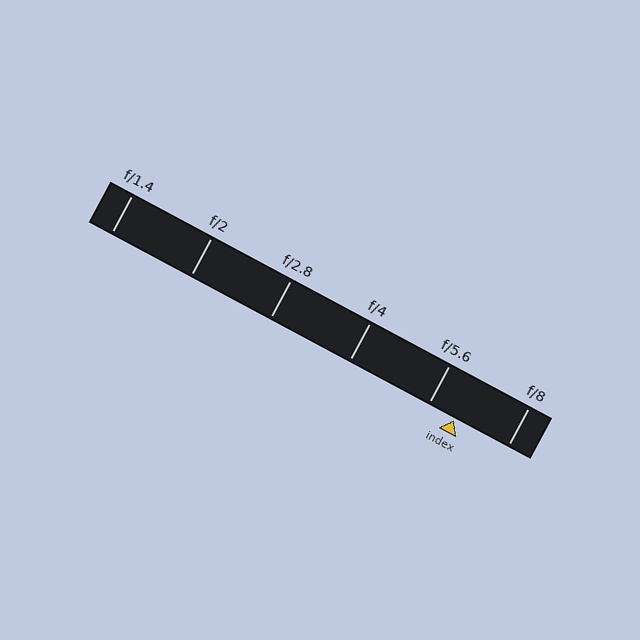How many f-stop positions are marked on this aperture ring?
There are 6 f-stop positions marked.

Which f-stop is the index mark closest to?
The index mark is closest to f/5.6.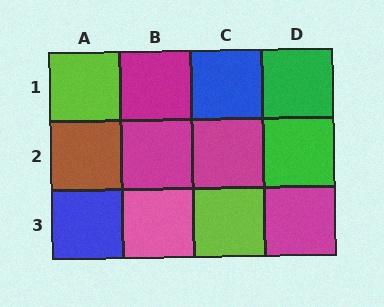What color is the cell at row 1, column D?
Green.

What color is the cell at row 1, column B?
Magenta.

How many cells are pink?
1 cell is pink.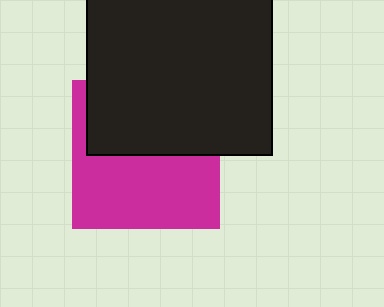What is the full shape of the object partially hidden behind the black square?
The partially hidden object is a magenta square.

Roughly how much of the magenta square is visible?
About half of it is visible (roughly 54%).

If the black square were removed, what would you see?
You would see the complete magenta square.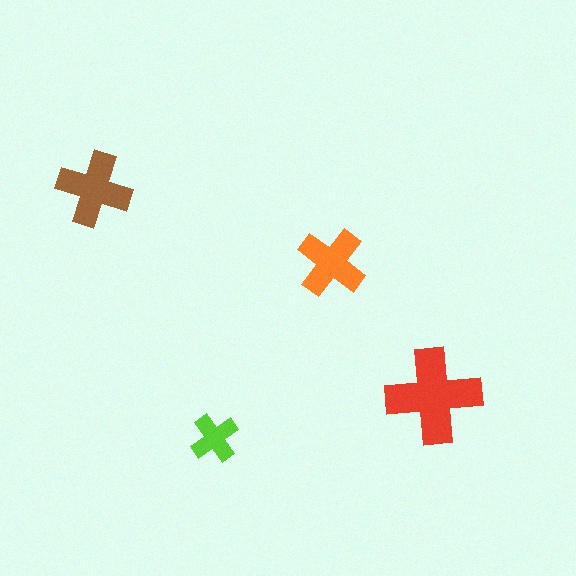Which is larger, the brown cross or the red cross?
The red one.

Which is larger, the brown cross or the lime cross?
The brown one.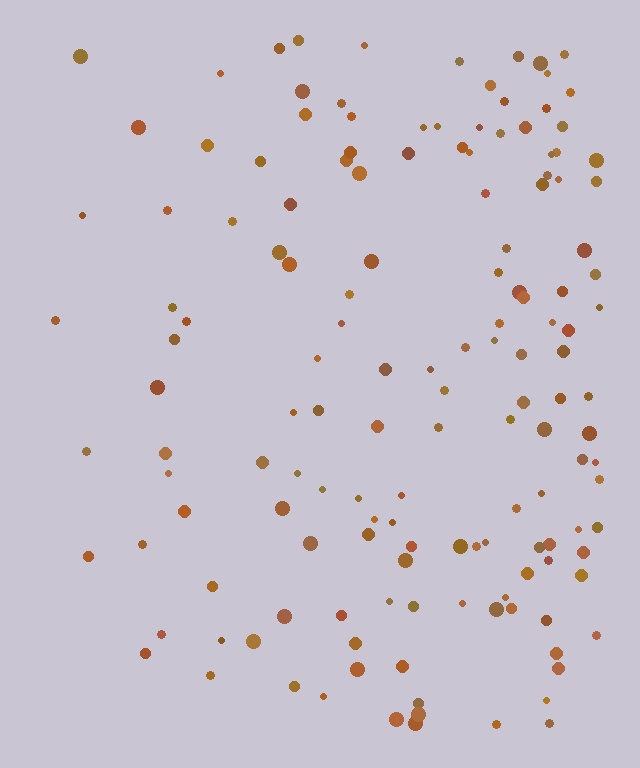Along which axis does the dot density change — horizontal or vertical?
Horizontal.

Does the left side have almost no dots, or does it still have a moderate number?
Still a moderate number, just noticeably fewer than the right.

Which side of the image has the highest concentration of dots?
The right.